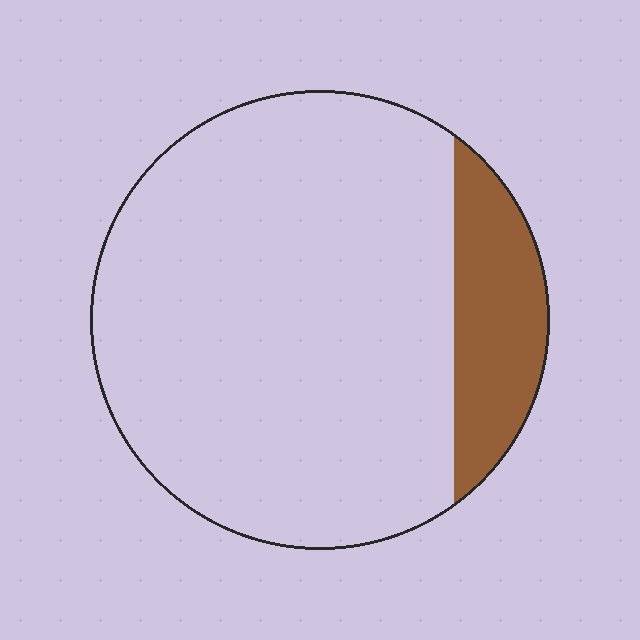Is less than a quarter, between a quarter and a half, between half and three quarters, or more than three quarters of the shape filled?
Less than a quarter.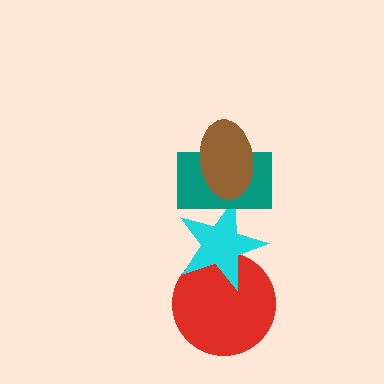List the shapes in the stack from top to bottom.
From top to bottom: the brown ellipse, the teal rectangle, the cyan star, the red circle.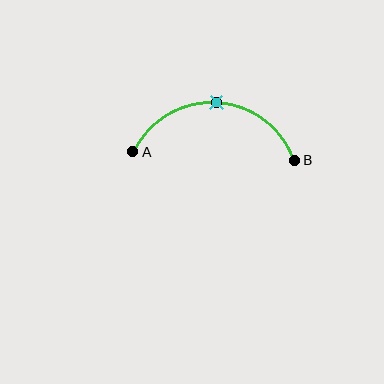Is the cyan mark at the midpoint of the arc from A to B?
Yes. The cyan mark lies on the arc at equal arc-length from both A and B — it is the arc midpoint.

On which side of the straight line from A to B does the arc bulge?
The arc bulges above the straight line connecting A and B.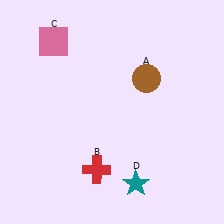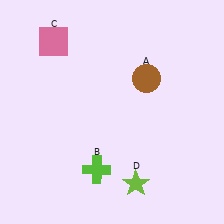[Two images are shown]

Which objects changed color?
B changed from red to lime. D changed from teal to lime.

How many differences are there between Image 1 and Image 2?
There are 2 differences between the two images.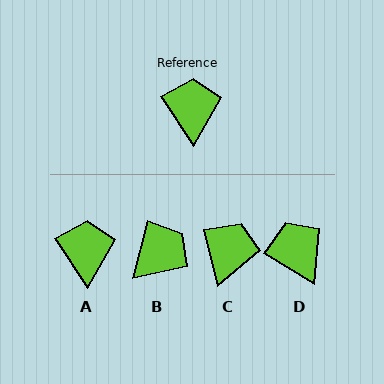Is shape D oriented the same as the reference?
No, it is off by about 25 degrees.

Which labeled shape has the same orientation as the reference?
A.